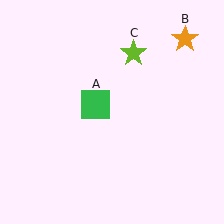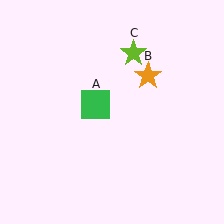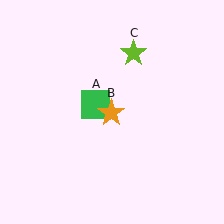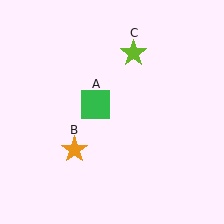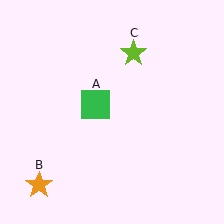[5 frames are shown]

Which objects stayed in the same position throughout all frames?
Green square (object A) and lime star (object C) remained stationary.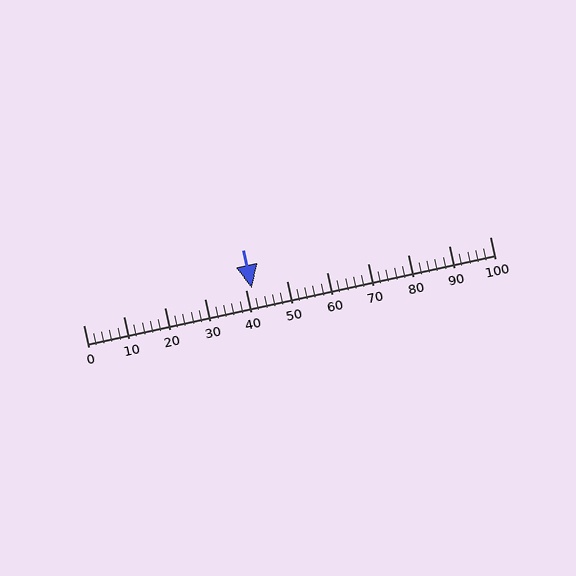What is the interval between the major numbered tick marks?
The major tick marks are spaced 10 units apart.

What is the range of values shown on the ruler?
The ruler shows values from 0 to 100.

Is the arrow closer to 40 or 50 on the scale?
The arrow is closer to 40.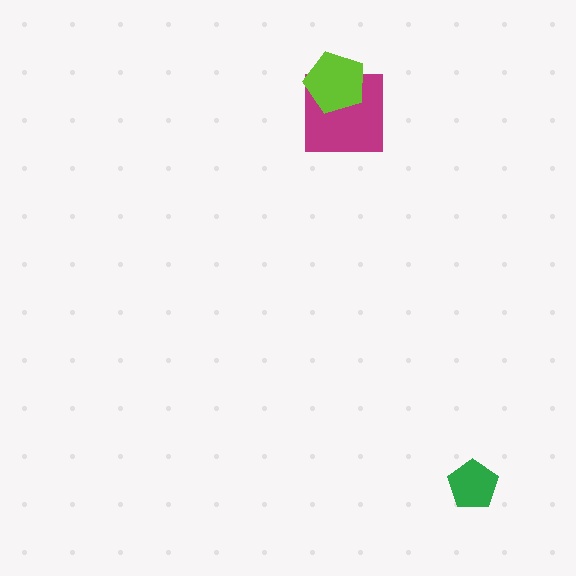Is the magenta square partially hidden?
Yes, it is partially covered by another shape.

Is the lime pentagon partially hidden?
No, no other shape covers it.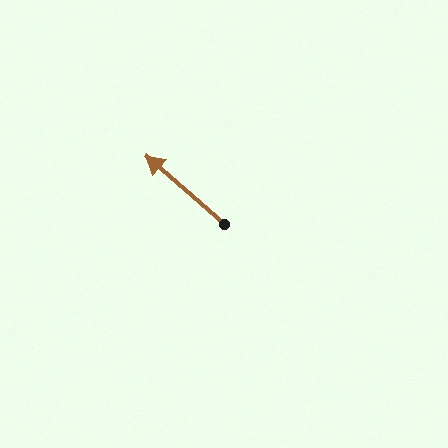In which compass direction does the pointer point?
Northwest.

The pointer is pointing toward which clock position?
Roughly 10 o'clock.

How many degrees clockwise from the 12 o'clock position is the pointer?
Approximately 311 degrees.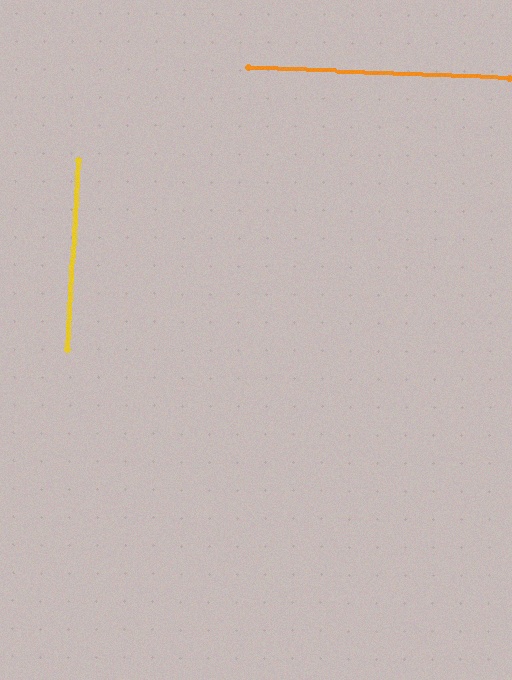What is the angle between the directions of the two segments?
Approximately 89 degrees.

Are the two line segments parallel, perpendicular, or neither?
Perpendicular — they meet at approximately 89°.